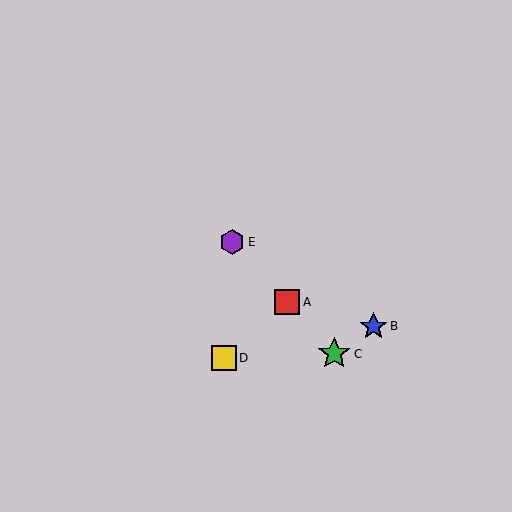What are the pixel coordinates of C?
Object C is at (334, 354).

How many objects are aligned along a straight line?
3 objects (A, C, E) are aligned along a straight line.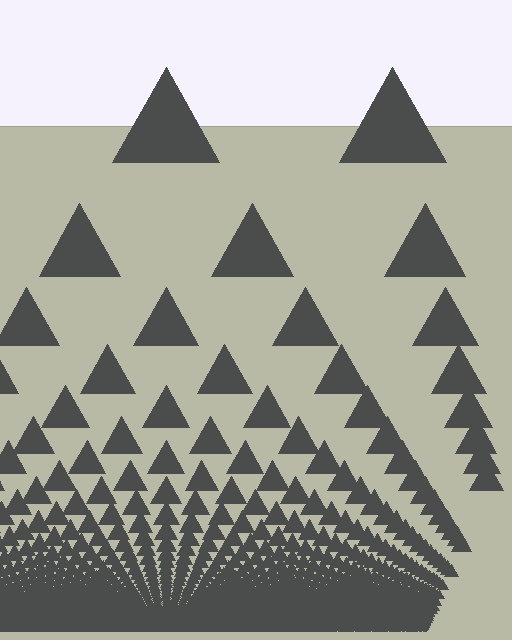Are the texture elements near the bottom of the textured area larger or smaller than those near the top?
Smaller. The gradient is inverted — elements near the bottom are smaller and denser.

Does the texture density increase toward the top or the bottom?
Density increases toward the bottom.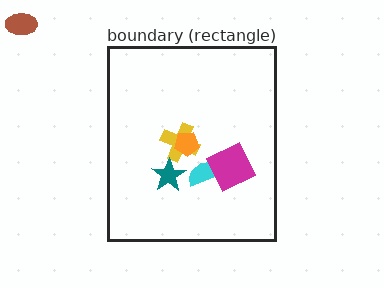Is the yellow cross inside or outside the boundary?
Inside.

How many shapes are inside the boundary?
5 inside, 1 outside.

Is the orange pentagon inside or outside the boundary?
Inside.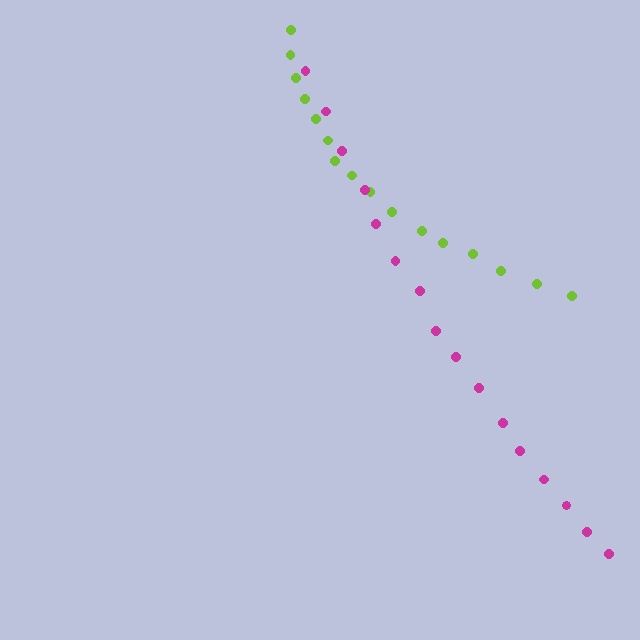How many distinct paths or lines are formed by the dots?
There are 2 distinct paths.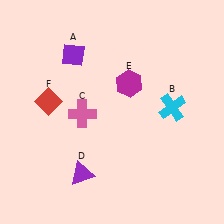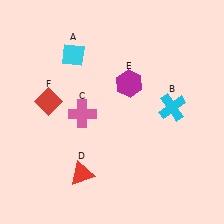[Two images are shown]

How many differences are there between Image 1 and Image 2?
There are 2 differences between the two images.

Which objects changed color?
A changed from purple to cyan. D changed from purple to red.